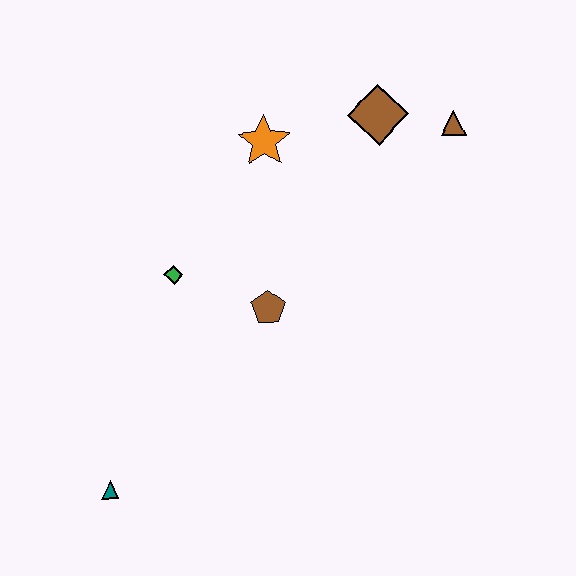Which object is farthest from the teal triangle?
The brown triangle is farthest from the teal triangle.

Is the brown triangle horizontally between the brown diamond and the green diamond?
No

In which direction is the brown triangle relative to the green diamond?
The brown triangle is to the right of the green diamond.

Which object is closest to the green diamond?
The brown pentagon is closest to the green diamond.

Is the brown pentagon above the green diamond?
No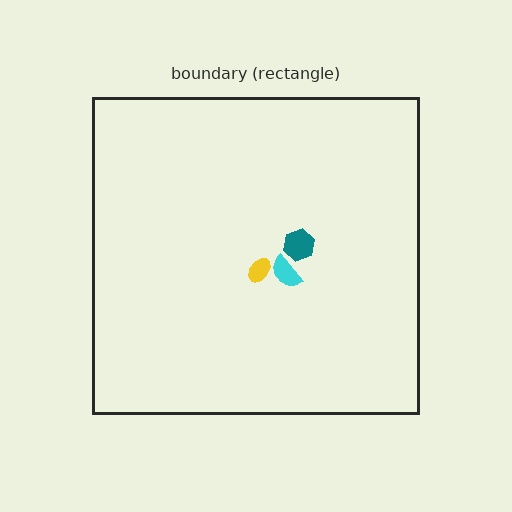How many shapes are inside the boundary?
3 inside, 0 outside.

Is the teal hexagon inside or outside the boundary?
Inside.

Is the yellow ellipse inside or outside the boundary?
Inside.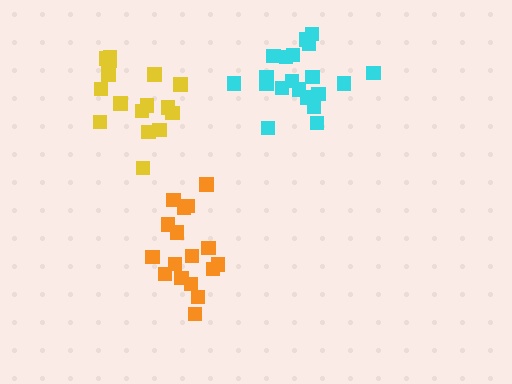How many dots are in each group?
Group 1: 17 dots, Group 2: 17 dots, Group 3: 20 dots (54 total).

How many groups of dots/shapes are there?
There are 3 groups.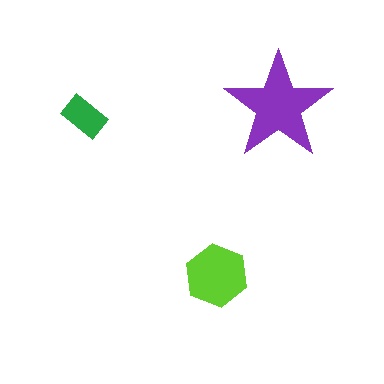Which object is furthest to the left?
The green rectangle is leftmost.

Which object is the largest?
The purple star.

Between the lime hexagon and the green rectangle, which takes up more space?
The lime hexagon.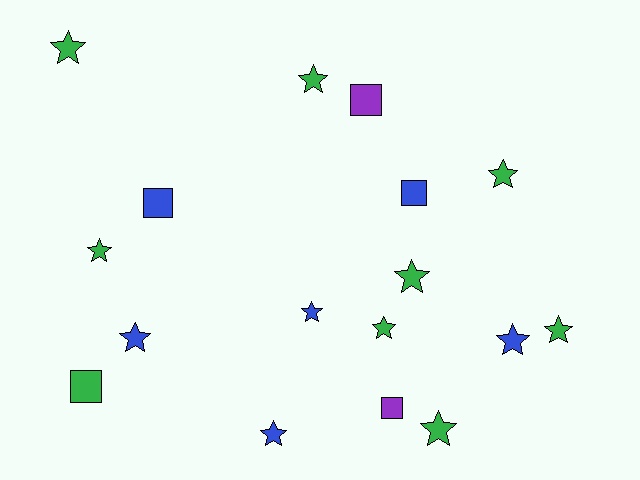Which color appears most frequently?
Green, with 9 objects.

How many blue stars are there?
There are 4 blue stars.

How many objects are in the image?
There are 17 objects.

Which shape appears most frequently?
Star, with 12 objects.